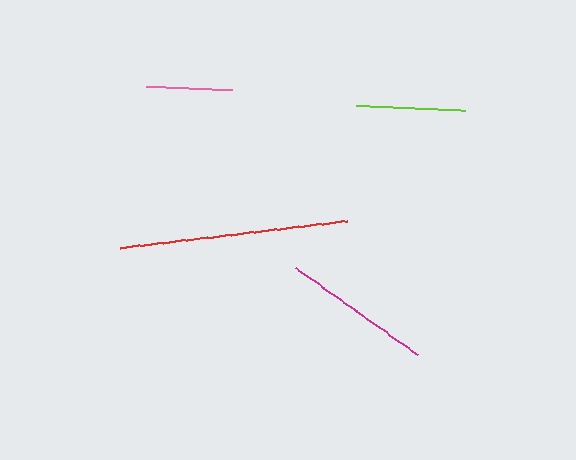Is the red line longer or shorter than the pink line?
The red line is longer than the pink line.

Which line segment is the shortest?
The pink line is the shortest at approximately 86 pixels.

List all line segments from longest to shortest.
From longest to shortest: red, magenta, lime, pink.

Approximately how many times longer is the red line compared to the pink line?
The red line is approximately 2.7 times the length of the pink line.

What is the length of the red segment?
The red segment is approximately 229 pixels long.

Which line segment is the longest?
The red line is the longest at approximately 229 pixels.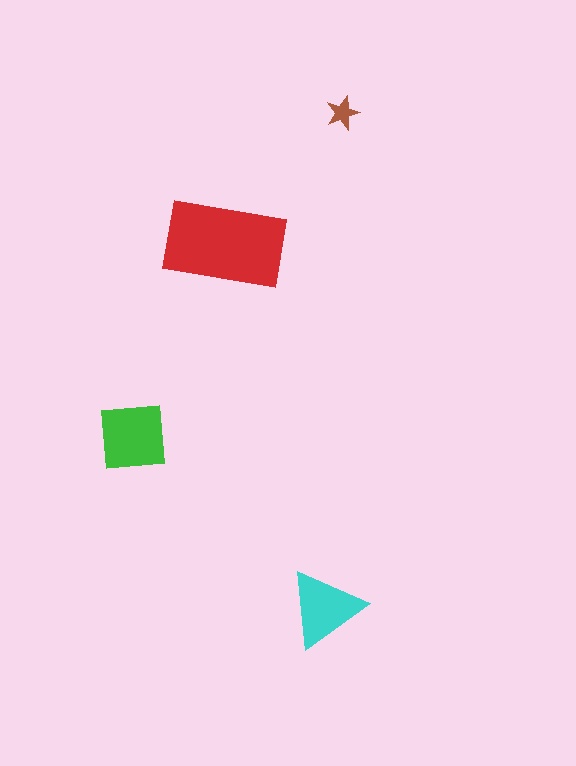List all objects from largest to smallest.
The red rectangle, the green square, the cyan triangle, the brown star.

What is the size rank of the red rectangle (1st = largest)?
1st.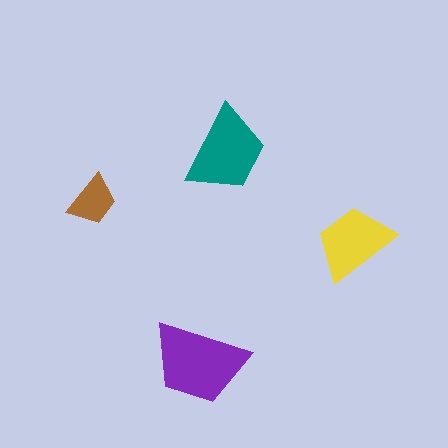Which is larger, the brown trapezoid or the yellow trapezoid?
The yellow one.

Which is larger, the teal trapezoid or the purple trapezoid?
The purple one.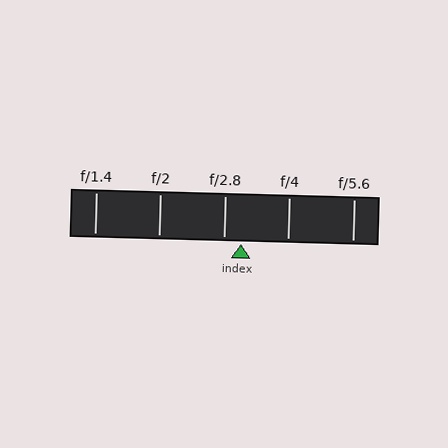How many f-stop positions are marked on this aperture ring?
There are 5 f-stop positions marked.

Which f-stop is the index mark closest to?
The index mark is closest to f/2.8.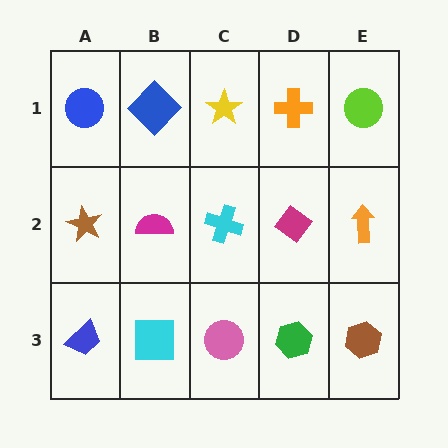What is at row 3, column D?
A green hexagon.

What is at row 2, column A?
A brown star.